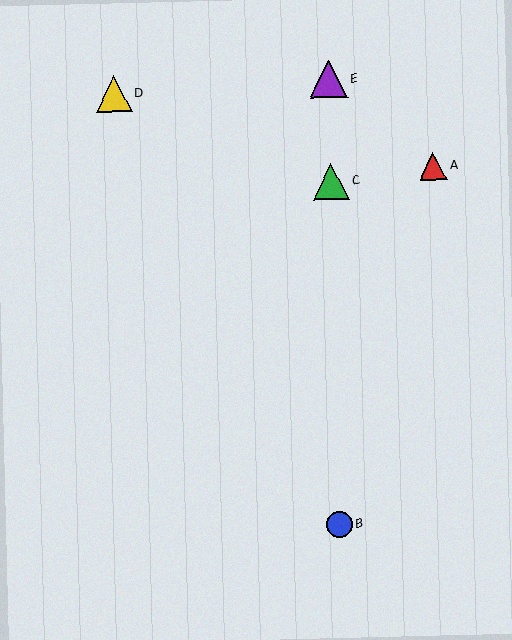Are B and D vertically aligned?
No, B is at x≈339 and D is at x≈114.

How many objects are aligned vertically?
3 objects (B, C, E) are aligned vertically.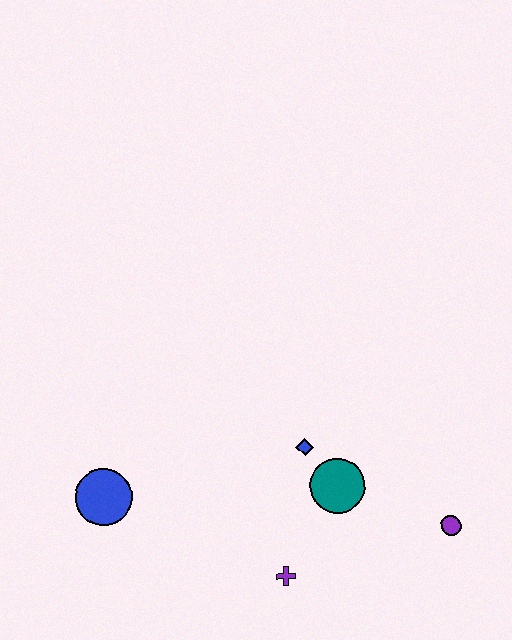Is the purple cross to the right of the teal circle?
No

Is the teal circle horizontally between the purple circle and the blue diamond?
Yes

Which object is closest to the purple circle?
The teal circle is closest to the purple circle.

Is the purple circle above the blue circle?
No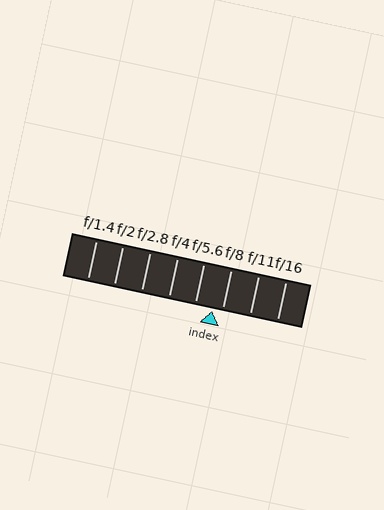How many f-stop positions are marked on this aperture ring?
There are 8 f-stop positions marked.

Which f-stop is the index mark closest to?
The index mark is closest to f/8.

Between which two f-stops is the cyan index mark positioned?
The index mark is between f/5.6 and f/8.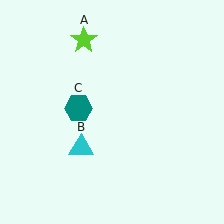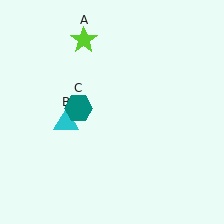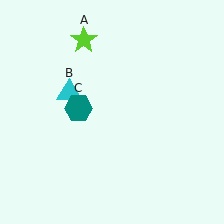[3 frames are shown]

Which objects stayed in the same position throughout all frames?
Lime star (object A) and teal hexagon (object C) remained stationary.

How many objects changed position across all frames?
1 object changed position: cyan triangle (object B).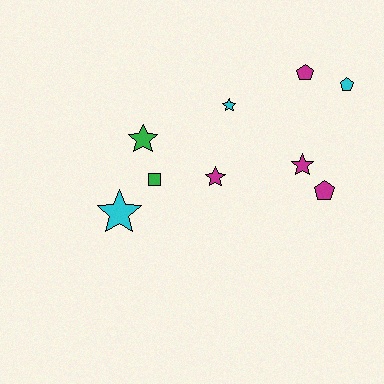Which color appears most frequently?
Magenta, with 4 objects.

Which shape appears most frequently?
Star, with 5 objects.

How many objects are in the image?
There are 9 objects.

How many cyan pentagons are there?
There is 1 cyan pentagon.